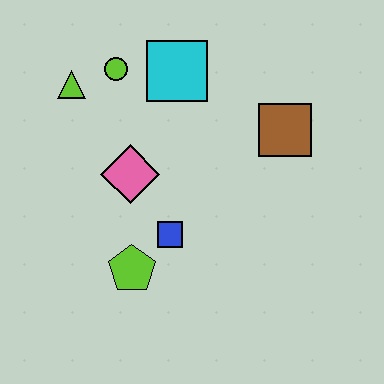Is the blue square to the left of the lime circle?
No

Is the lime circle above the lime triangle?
Yes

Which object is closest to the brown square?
The cyan square is closest to the brown square.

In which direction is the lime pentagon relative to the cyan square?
The lime pentagon is below the cyan square.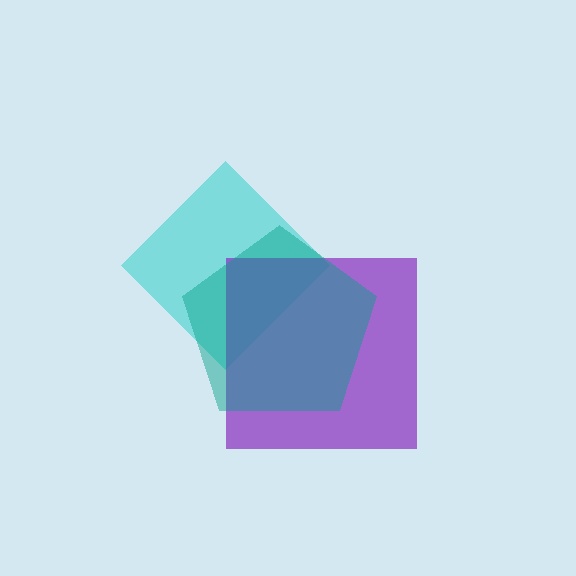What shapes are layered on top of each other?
The layered shapes are: a cyan diamond, a purple square, a teal pentagon.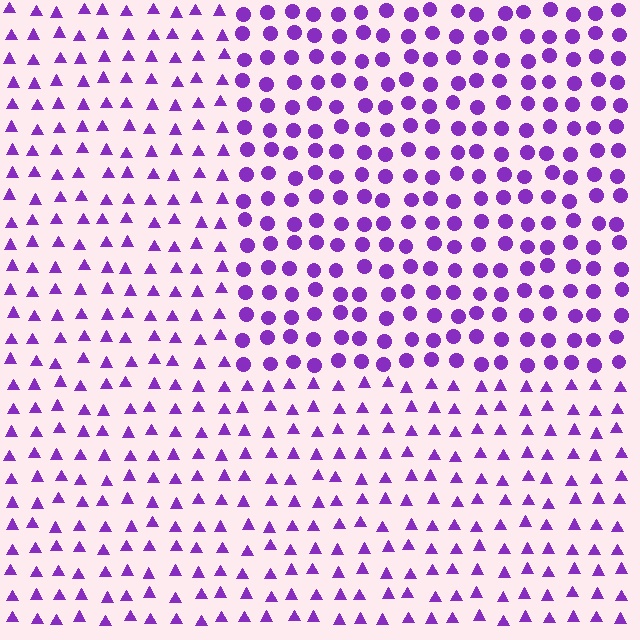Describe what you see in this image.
The image is filled with small purple elements arranged in a uniform grid. A rectangle-shaped region contains circles, while the surrounding area contains triangles. The boundary is defined purely by the change in element shape.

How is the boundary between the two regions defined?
The boundary is defined by a change in element shape: circles inside vs. triangles outside. All elements share the same color and spacing.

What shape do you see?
I see a rectangle.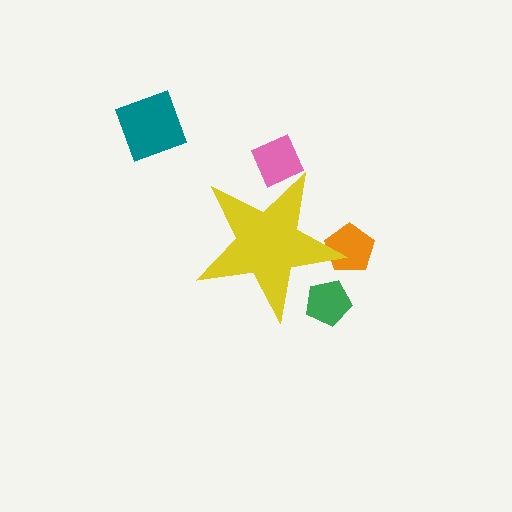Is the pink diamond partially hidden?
Yes, the pink diamond is partially hidden behind the yellow star.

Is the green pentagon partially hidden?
Yes, the green pentagon is partially hidden behind the yellow star.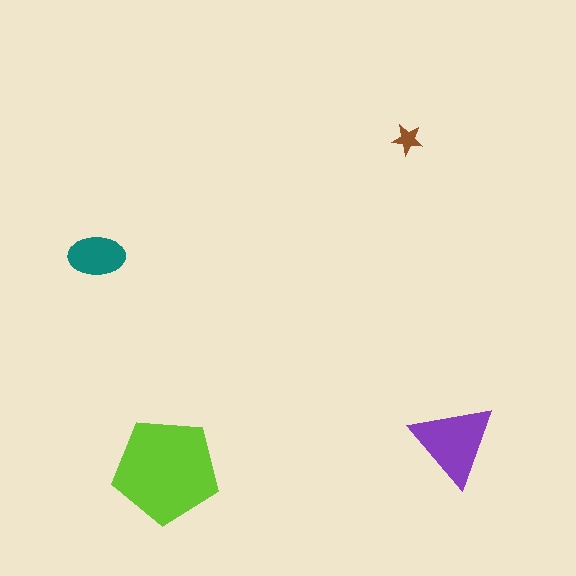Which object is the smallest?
The brown star.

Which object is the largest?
The lime pentagon.